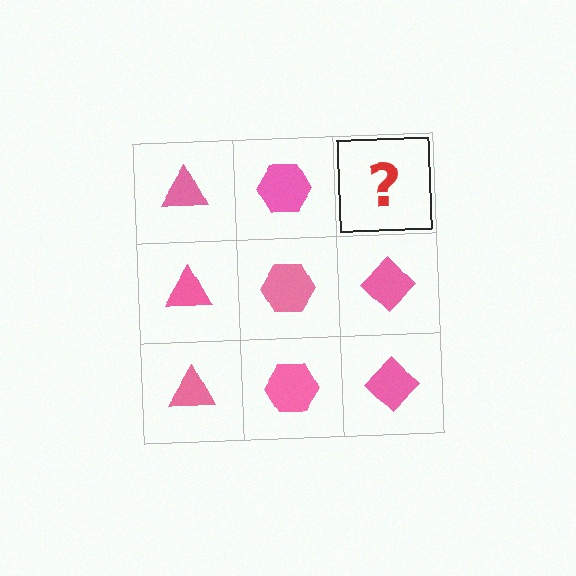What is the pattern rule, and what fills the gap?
The rule is that each column has a consistent shape. The gap should be filled with a pink diamond.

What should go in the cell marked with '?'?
The missing cell should contain a pink diamond.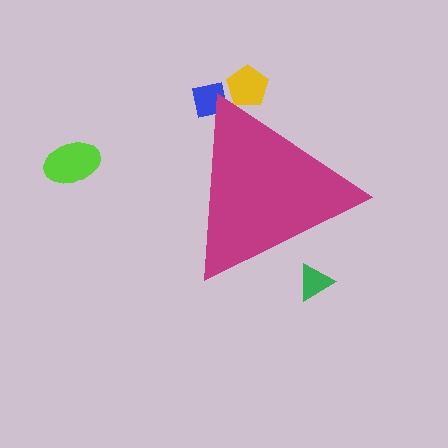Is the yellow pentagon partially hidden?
Yes, the yellow pentagon is partially hidden behind the magenta triangle.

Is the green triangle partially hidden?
Yes, the green triangle is partially hidden behind the magenta triangle.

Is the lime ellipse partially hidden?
No, the lime ellipse is fully visible.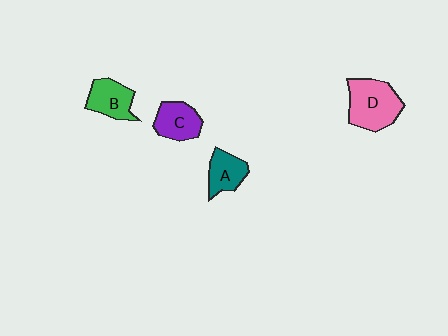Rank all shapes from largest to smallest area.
From largest to smallest: D (pink), C (purple), B (green), A (teal).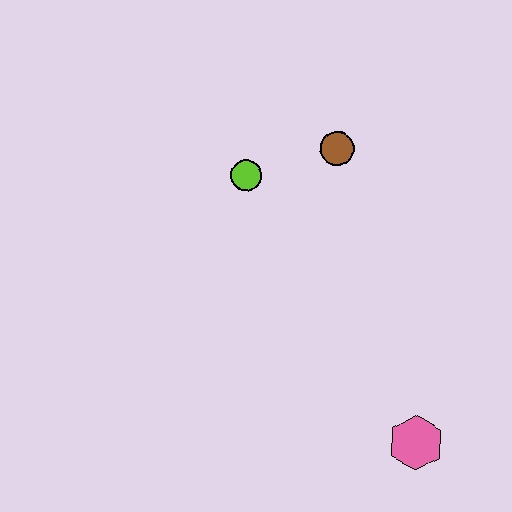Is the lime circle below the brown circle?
Yes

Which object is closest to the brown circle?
The lime circle is closest to the brown circle.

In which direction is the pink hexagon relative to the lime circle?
The pink hexagon is below the lime circle.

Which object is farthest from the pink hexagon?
The lime circle is farthest from the pink hexagon.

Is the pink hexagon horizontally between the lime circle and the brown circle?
No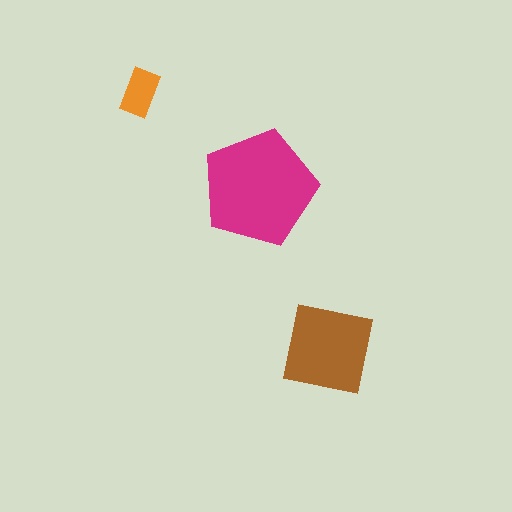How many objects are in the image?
There are 3 objects in the image.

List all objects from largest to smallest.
The magenta pentagon, the brown square, the orange rectangle.